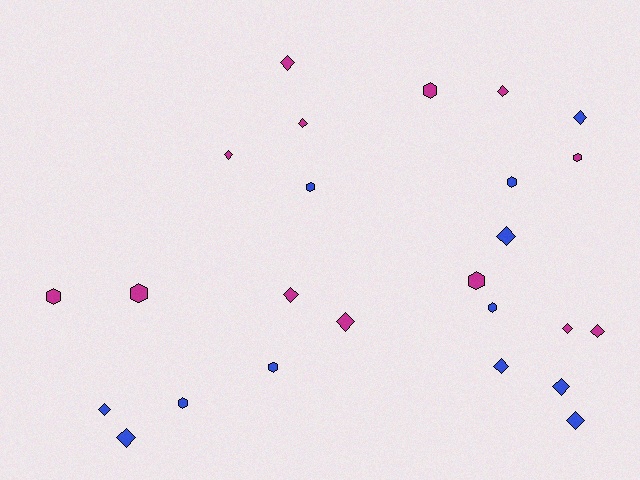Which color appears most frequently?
Magenta, with 13 objects.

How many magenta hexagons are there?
There are 5 magenta hexagons.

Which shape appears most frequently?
Diamond, with 15 objects.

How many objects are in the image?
There are 25 objects.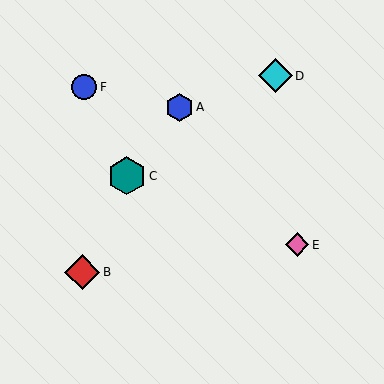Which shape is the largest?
The teal hexagon (labeled C) is the largest.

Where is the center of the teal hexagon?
The center of the teal hexagon is at (127, 176).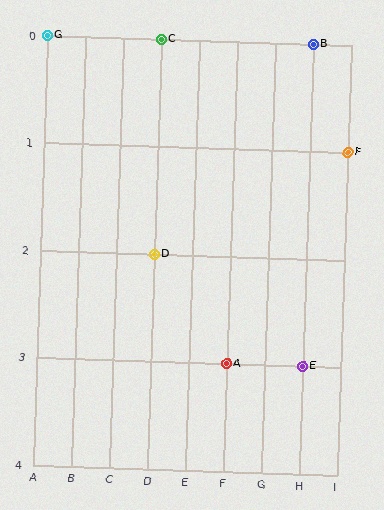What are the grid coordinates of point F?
Point F is at grid coordinates (I, 1).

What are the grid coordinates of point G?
Point G is at grid coordinates (A, 0).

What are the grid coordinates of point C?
Point C is at grid coordinates (D, 0).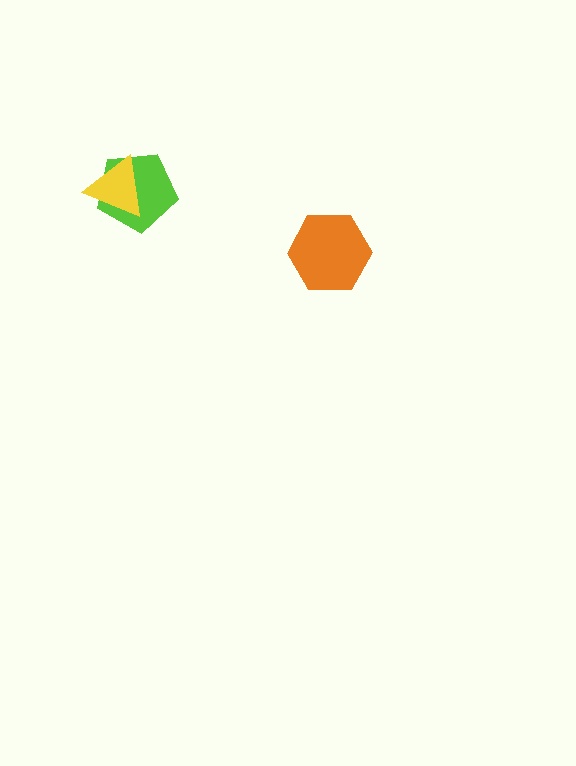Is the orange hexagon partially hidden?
No, no other shape covers it.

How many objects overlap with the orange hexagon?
0 objects overlap with the orange hexagon.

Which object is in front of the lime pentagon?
The yellow triangle is in front of the lime pentagon.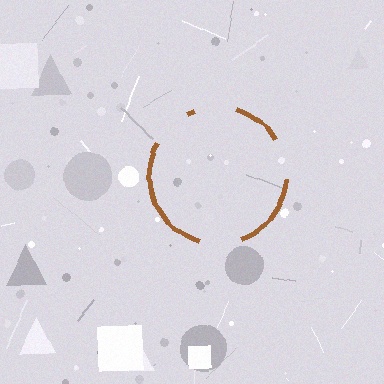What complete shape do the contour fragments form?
The contour fragments form a circle.